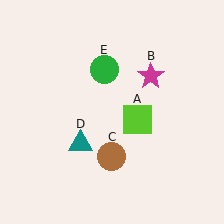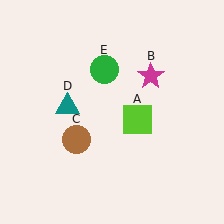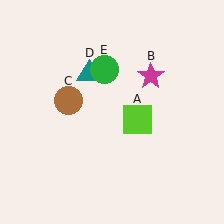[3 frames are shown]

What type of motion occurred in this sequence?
The brown circle (object C), teal triangle (object D) rotated clockwise around the center of the scene.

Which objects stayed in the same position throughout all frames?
Lime square (object A) and magenta star (object B) and green circle (object E) remained stationary.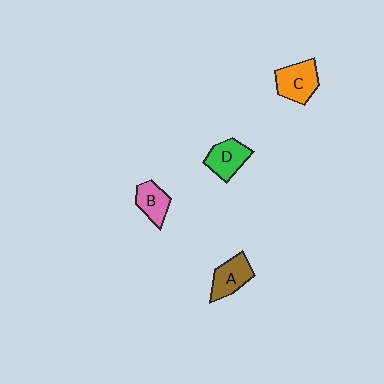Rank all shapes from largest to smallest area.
From largest to smallest: C (orange), D (green), A (brown), B (pink).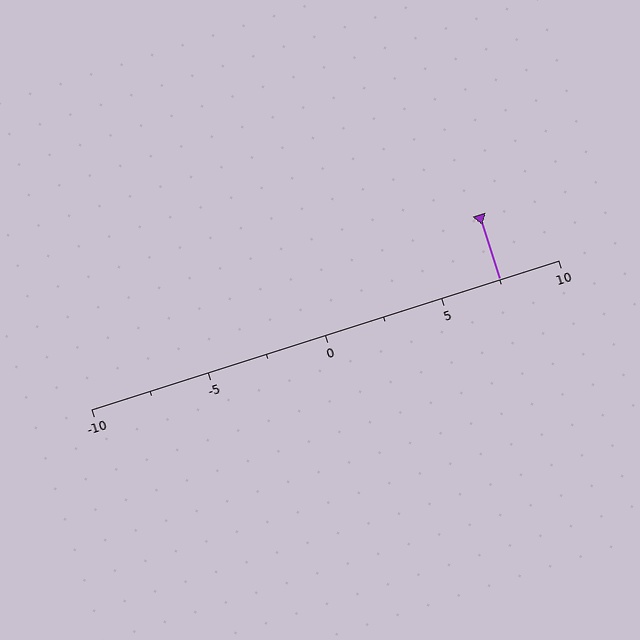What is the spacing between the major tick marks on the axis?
The major ticks are spaced 5 apart.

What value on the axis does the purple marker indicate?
The marker indicates approximately 7.5.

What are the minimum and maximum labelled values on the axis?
The axis runs from -10 to 10.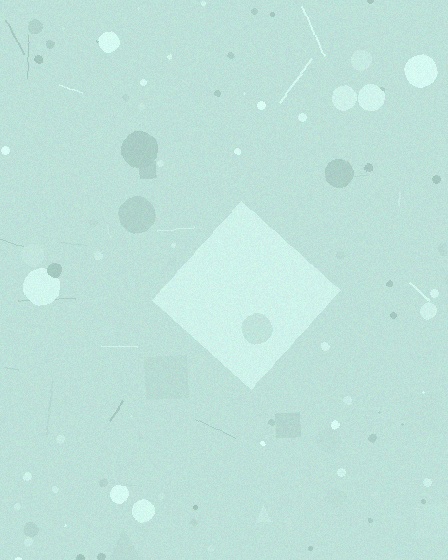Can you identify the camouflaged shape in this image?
The camouflaged shape is a diamond.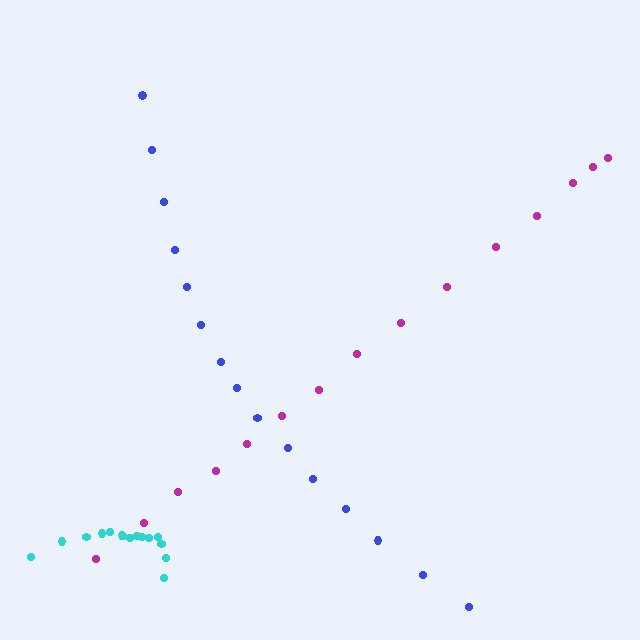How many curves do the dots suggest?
There are 3 distinct paths.